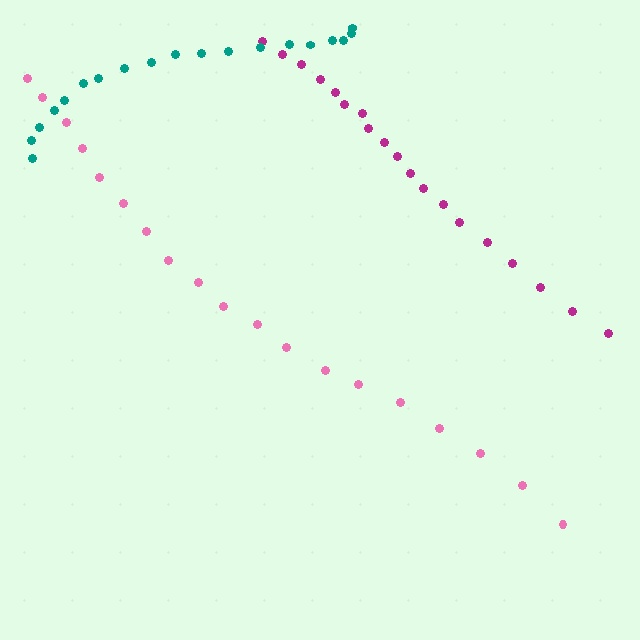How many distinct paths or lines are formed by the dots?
There are 3 distinct paths.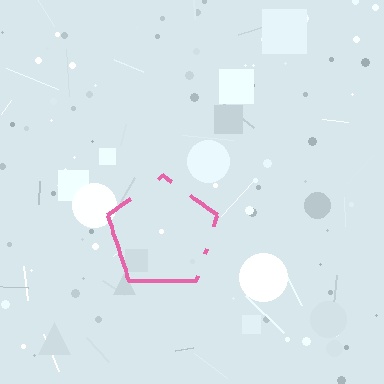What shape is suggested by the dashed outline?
The dashed outline suggests a pentagon.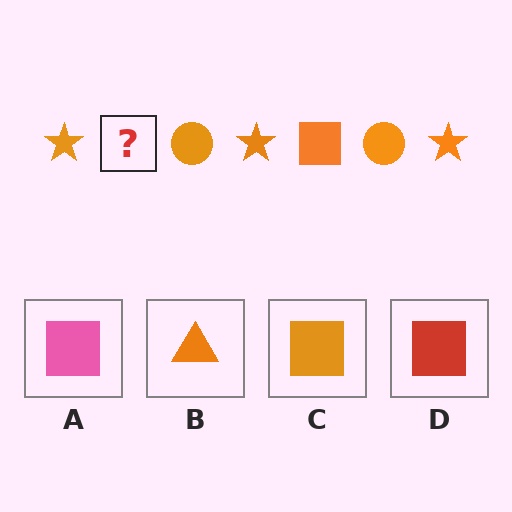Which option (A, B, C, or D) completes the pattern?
C.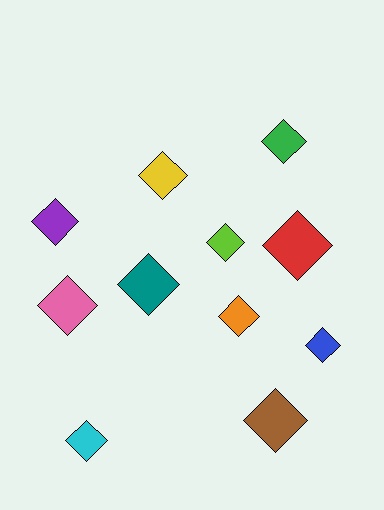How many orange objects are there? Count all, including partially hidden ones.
There is 1 orange object.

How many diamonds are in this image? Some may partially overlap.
There are 11 diamonds.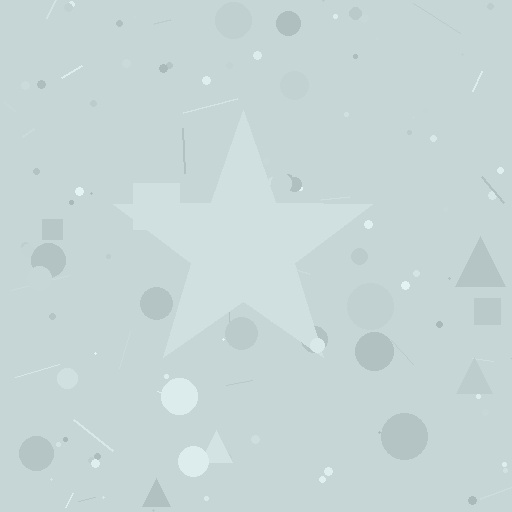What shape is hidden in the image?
A star is hidden in the image.